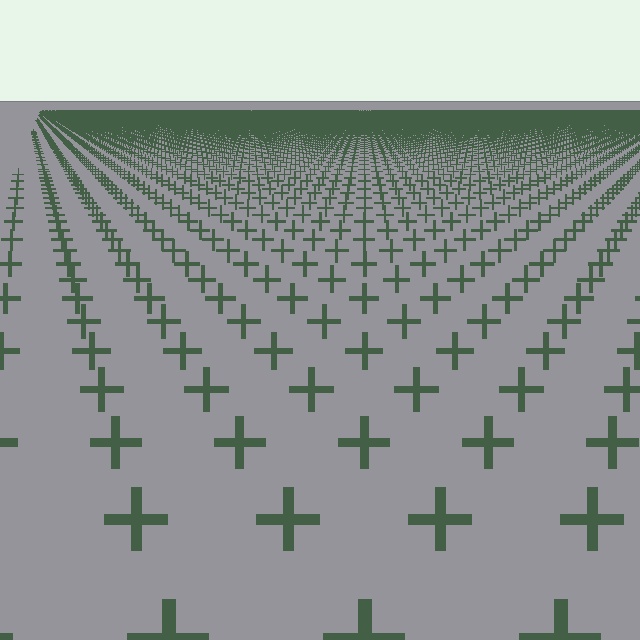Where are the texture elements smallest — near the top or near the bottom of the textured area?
Near the top.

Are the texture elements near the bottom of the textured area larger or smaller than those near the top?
Larger. Near the bottom, elements are closer to the viewer and appear at a bigger on-screen size.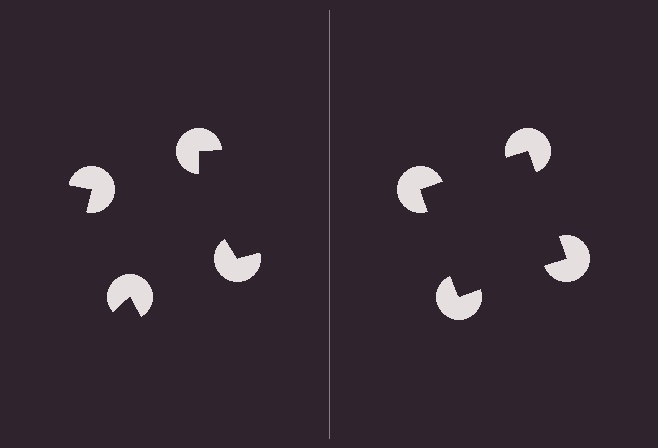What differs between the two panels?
The pac-man discs are positioned identically on both sides; only the wedge orientations differ. On the right they align to a square; on the left they are misaligned.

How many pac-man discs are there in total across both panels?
8 — 4 on each side.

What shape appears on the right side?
An illusory square.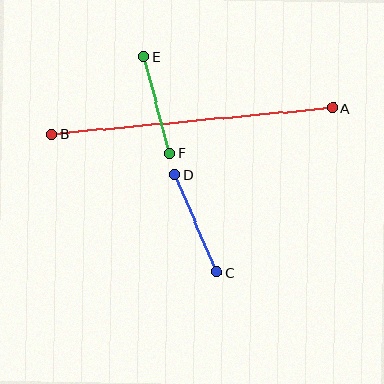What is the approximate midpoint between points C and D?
The midpoint is at approximately (196, 223) pixels.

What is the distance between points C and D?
The distance is approximately 106 pixels.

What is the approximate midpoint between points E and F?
The midpoint is at approximately (157, 105) pixels.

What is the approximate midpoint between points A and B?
The midpoint is at approximately (192, 121) pixels.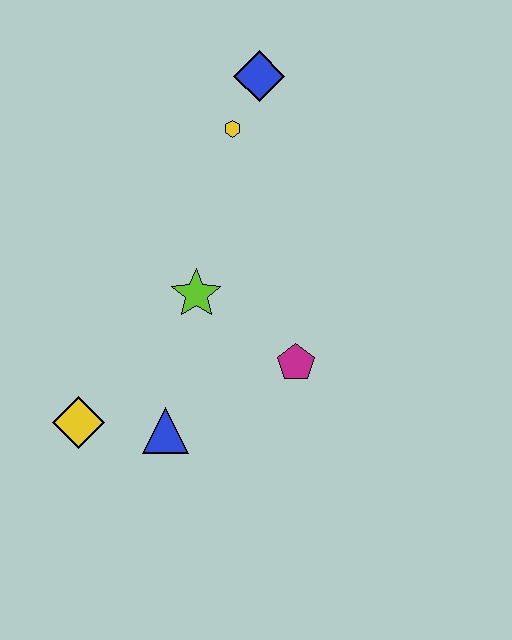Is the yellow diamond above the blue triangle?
Yes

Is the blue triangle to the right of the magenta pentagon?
No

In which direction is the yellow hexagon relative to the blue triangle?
The yellow hexagon is above the blue triangle.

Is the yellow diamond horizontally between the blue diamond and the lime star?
No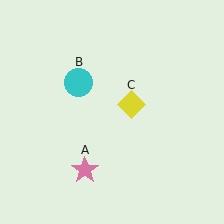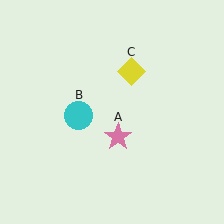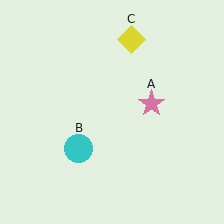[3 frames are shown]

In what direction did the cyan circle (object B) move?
The cyan circle (object B) moved down.